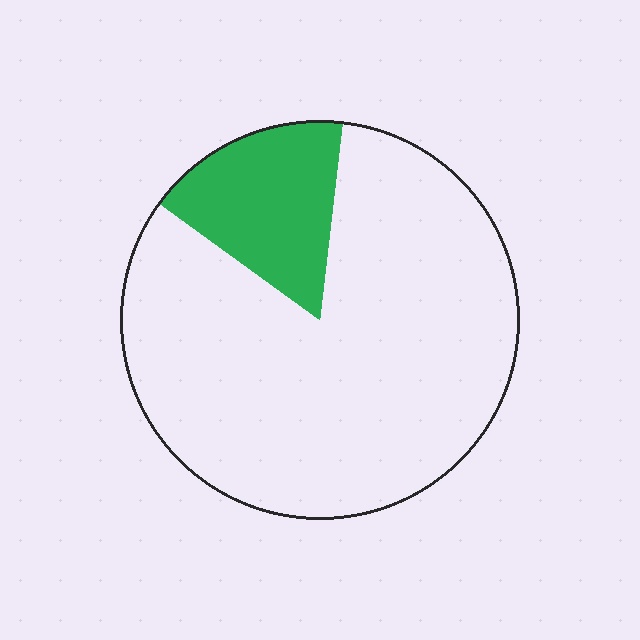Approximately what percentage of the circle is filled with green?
Approximately 15%.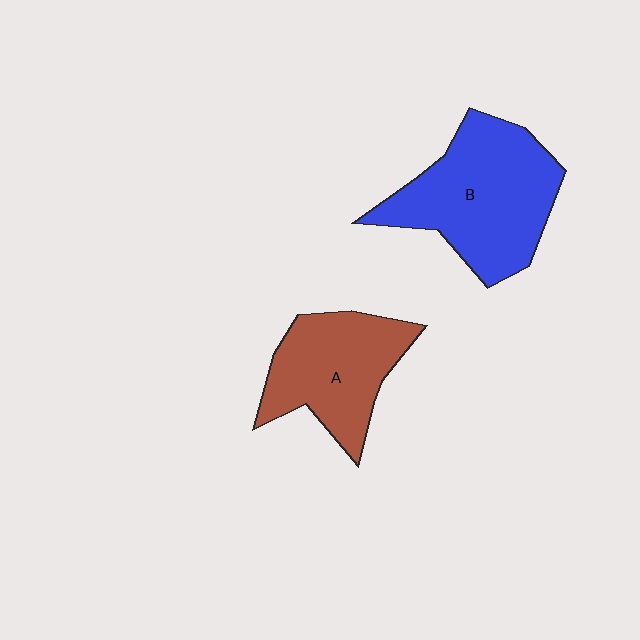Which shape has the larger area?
Shape B (blue).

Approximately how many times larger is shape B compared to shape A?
Approximately 1.3 times.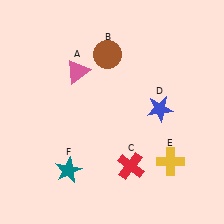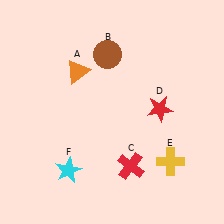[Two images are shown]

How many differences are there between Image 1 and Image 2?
There are 3 differences between the two images.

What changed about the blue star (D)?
In Image 1, D is blue. In Image 2, it changed to red.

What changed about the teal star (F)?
In Image 1, F is teal. In Image 2, it changed to cyan.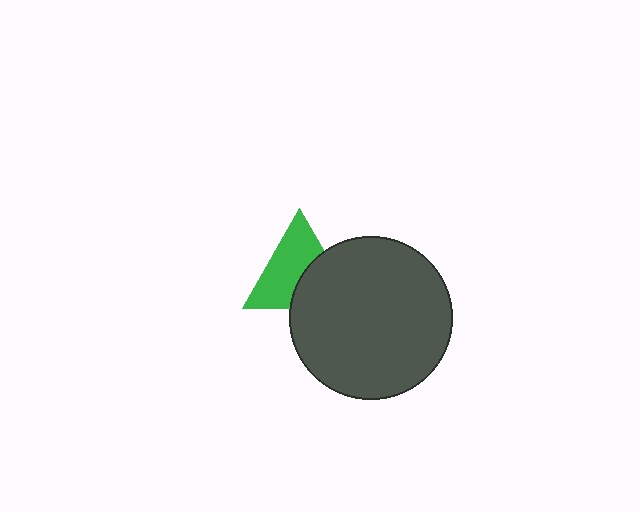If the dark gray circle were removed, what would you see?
You would see the complete green triangle.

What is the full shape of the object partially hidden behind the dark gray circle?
The partially hidden object is a green triangle.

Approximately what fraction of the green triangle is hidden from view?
Roughly 40% of the green triangle is hidden behind the dark gray circle.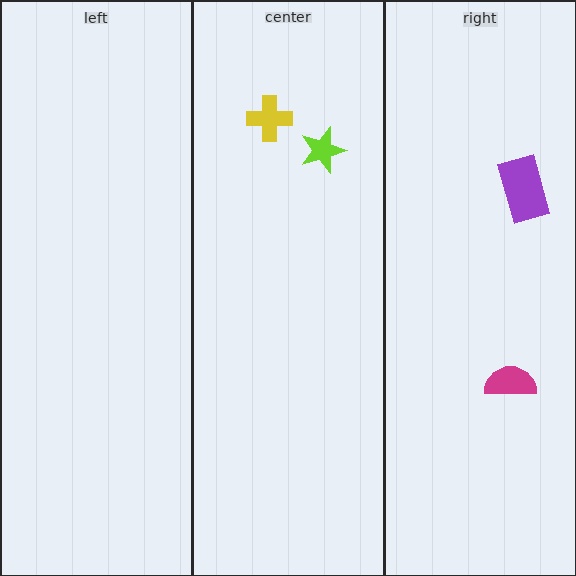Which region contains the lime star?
The center region.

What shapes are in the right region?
The magenta semicircle, the purple rectangle.